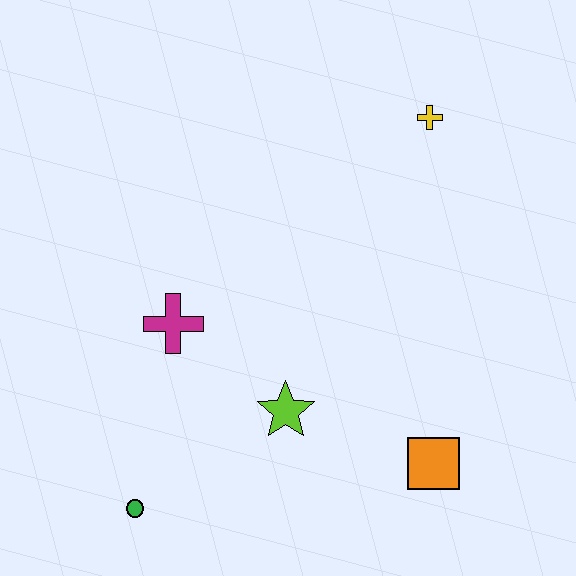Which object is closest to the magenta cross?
The lime star is closest to the magenta cross.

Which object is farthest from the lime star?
The yellow cross is farthest from the lime star.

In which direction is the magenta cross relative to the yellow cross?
The magenta cross is to the left of the yellow cross.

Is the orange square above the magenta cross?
No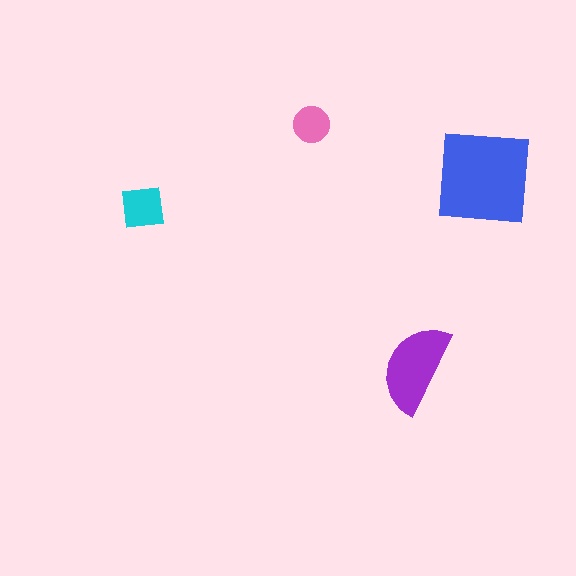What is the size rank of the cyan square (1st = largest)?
3rd.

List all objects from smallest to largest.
The pink circle, the cyan square, the purple semicircle, the blue square.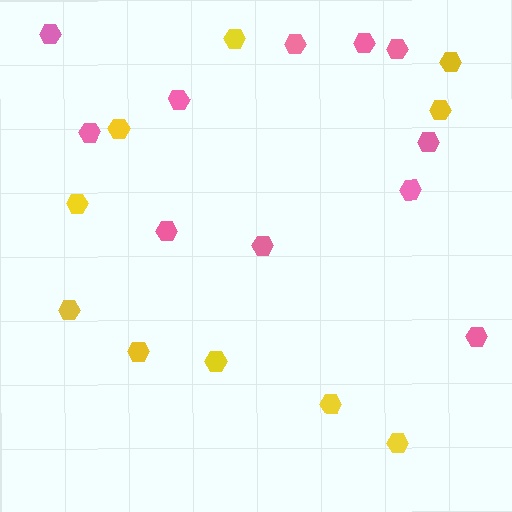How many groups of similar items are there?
There are 2 groups: one group of yellow hexagons (10) and one group of pink hexagons (11).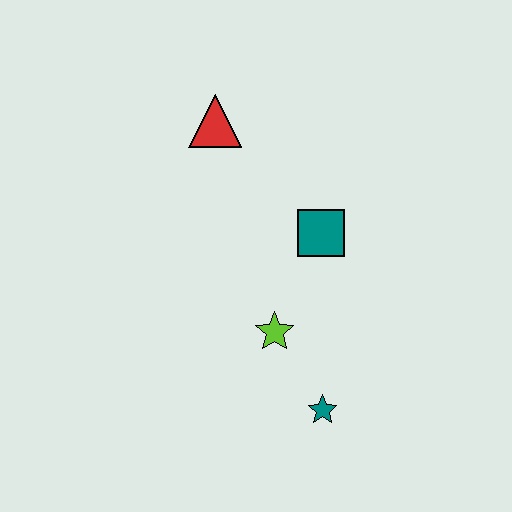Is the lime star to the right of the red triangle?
Yes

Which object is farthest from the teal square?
The teal star is farthest from the teal square.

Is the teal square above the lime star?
Yes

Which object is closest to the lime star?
The teal star is closest to the lime star.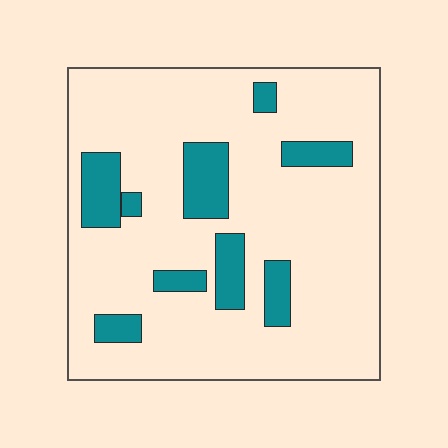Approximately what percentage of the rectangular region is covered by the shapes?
Approximately 15%.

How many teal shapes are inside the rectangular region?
9.